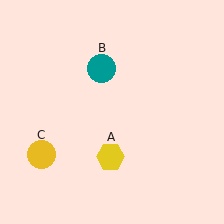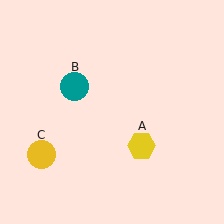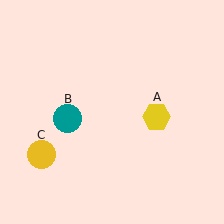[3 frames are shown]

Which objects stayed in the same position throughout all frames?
Yellow circle (object C) remained stationary.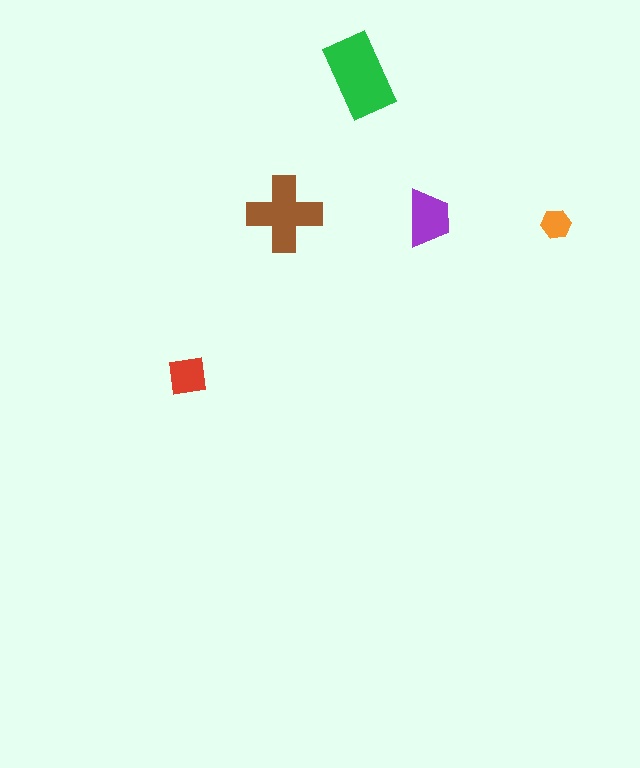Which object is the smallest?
The orange hexagon.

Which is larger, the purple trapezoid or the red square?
The purple trapezoid.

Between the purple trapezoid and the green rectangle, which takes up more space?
The green rectangle.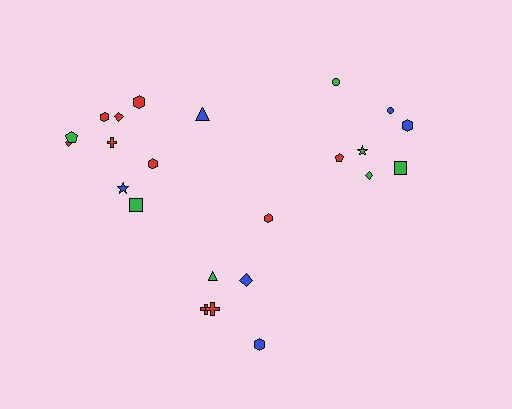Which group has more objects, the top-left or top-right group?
The top-left group.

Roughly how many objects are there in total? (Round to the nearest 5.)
Roughly 25 objects in total.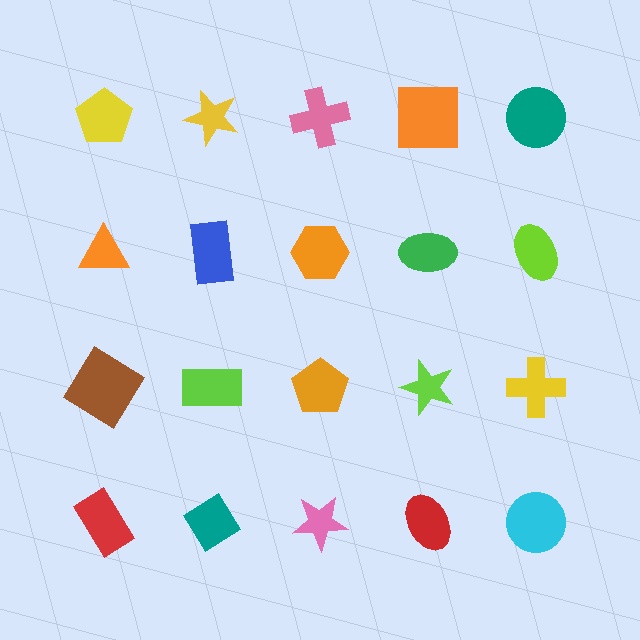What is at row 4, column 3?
A pink star.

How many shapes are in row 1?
5 shapes.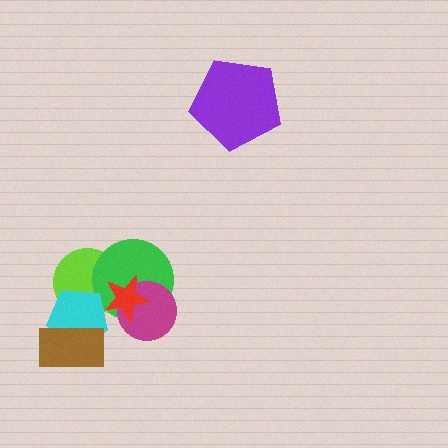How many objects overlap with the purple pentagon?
0 objects overlap with the purple pentagon.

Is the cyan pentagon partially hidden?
Yes, it is partially covered by another shape.